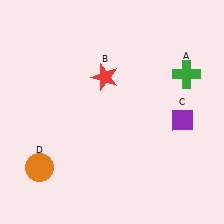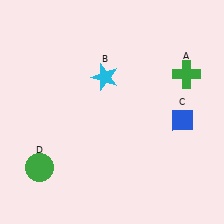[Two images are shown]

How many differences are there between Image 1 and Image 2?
There are 3 differences between the two images.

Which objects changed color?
B changed from red to cyan. C changed from purple to blue. D changed from orange to green.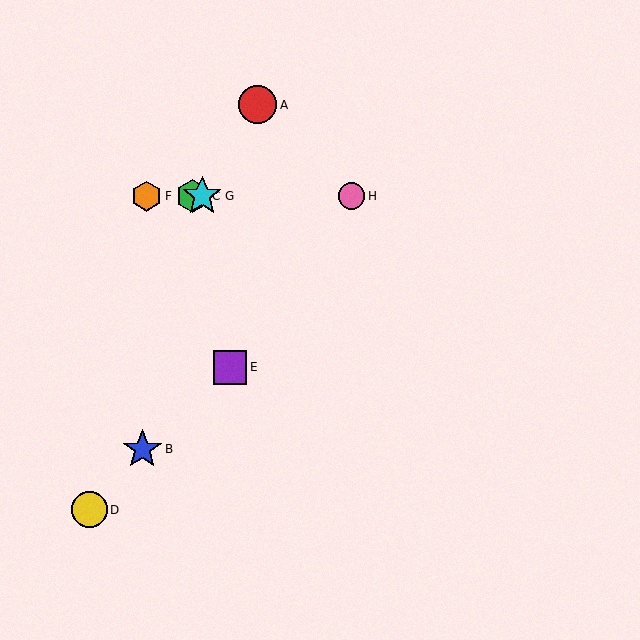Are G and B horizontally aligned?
No, G is at y≈196 and B is at y≈449.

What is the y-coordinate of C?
Object C is at y≈196.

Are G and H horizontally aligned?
Yes, both are at y≈196.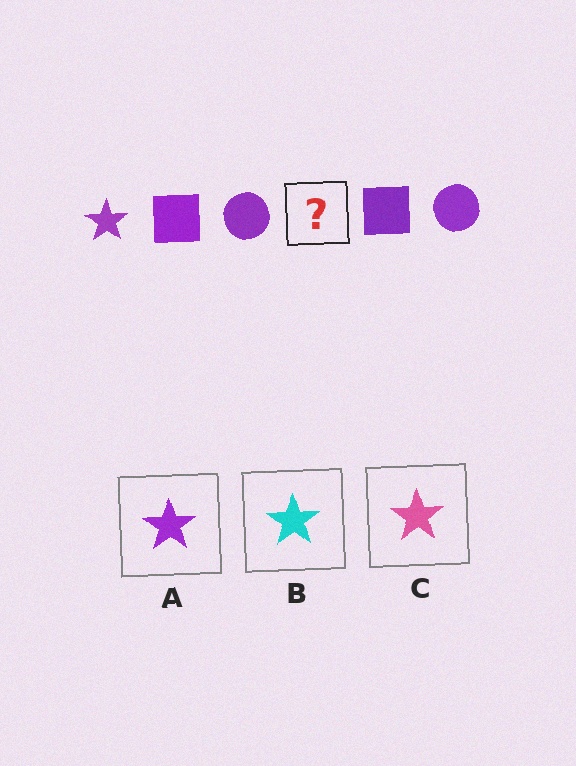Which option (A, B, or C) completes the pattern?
A.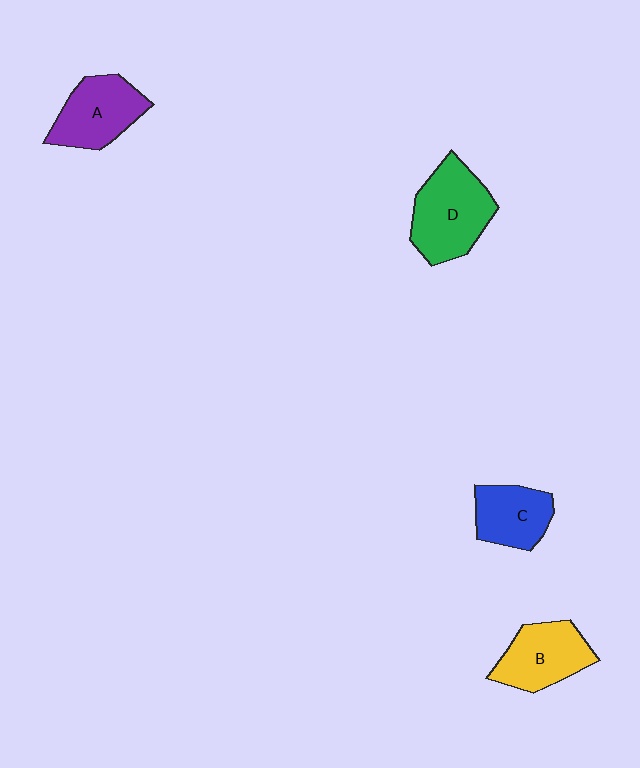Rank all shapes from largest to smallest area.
From largest to smallest: D (green), B (yellow), A (purple), C (blue).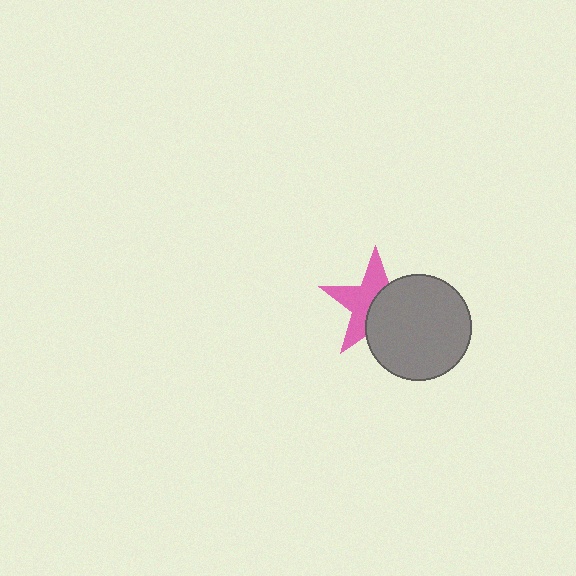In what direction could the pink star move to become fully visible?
The pink star could move toward the upper-left. That would shift it out from behind the gray circle entirely.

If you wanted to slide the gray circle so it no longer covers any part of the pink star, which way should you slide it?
Slide it toward the lower-right — that is the most direct way to separate the two shapes.